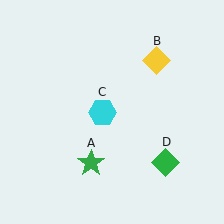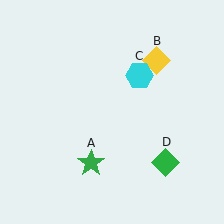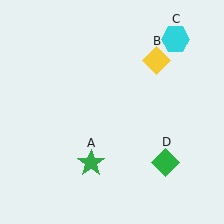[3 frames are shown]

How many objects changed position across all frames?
1 object changed position: cyan hexagon (object C).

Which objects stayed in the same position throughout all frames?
Green star (object A) and yellow diamond (object B) and green diamond (object D) remained stationary.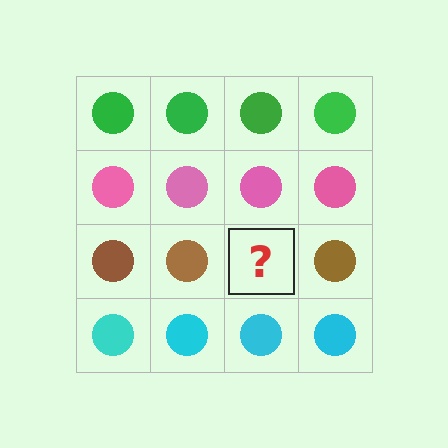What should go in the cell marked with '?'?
The missing cell should contain a brown circle.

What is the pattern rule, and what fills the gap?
The rule is that each row has a consistent color. The gap should be filled with a brown circle.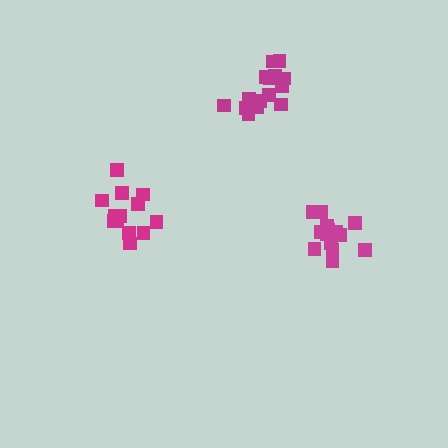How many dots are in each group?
Group 1: 13 dots, Group 2: 15 dots, Group 3: 15 dots (43 total).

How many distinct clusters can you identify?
There are 3 distinct clusters.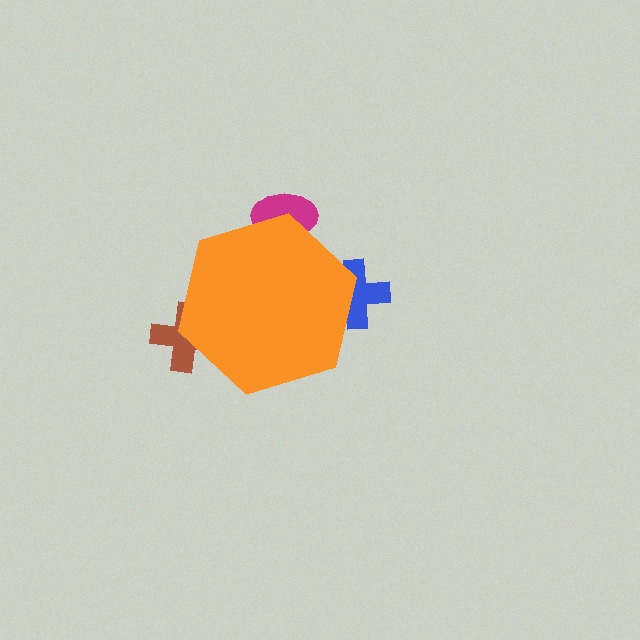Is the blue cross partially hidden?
Yes, the blue cross is partially hidden behind the orange hexagon.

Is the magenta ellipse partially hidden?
Yes, the magenta ellipse is partially hidden behind the orange hexagon.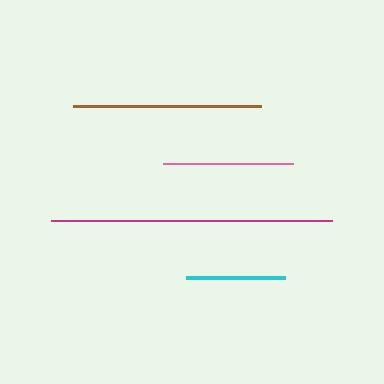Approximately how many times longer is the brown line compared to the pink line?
The brown line is approximately 1.4 times the length of the pink line.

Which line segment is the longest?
The magenta line is the longest at approximately 281 pixels.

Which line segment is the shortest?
The cyan line is the shortest at approximately 99 pixels.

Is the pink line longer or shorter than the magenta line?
The magenta line is longer than the pink line.